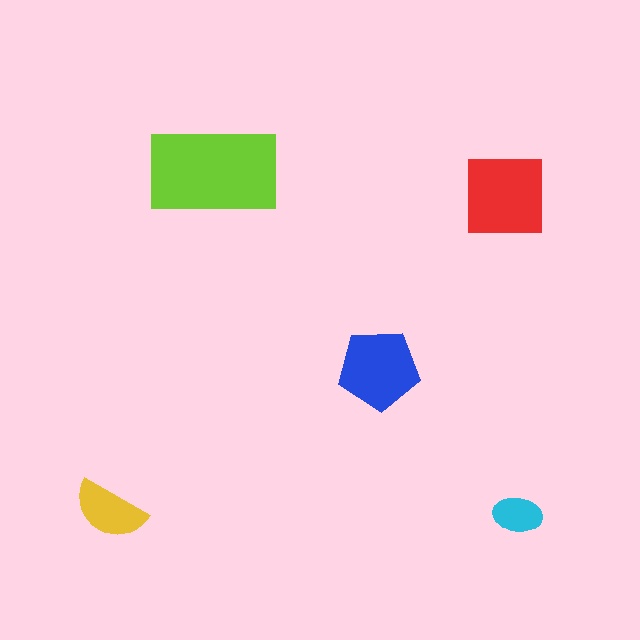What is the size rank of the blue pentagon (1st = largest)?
3rd.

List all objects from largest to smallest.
The lime rectangle, the red square, the blue pentagon, the yellow semicircle, the cyan ellipse.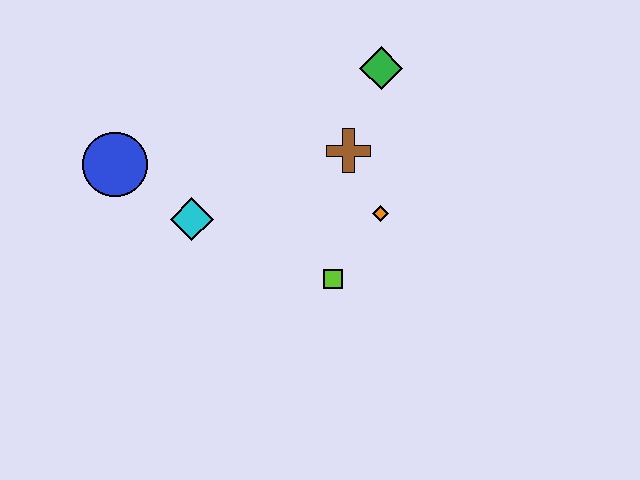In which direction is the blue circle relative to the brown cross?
The blue circle is to the left of the brown cross.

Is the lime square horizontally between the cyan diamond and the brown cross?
Yes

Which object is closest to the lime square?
The orange diamond is closest to the lime square.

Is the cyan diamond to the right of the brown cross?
No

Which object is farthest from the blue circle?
The green diamond is farthest from the blue circle.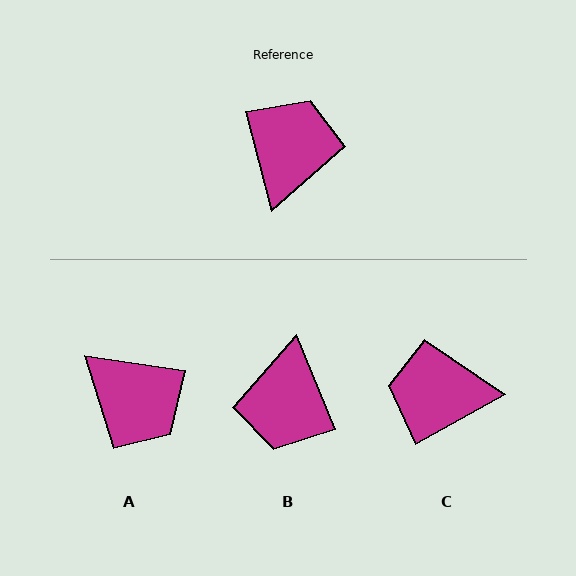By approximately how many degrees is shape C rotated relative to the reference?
Approximately 105 degrees counter-clockwise.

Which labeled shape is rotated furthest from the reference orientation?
B, about 172 degrees away.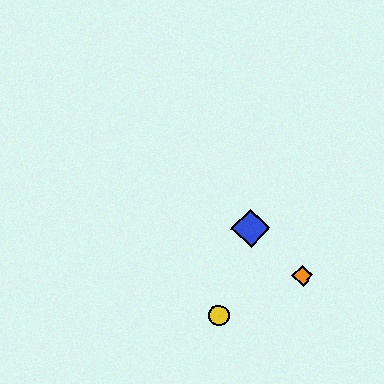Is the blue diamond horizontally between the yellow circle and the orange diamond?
Yes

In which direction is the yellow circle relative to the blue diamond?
The yellow circle is below the blue diamond.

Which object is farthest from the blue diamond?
The yellow circle is farthest from the blue diamond.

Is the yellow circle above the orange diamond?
No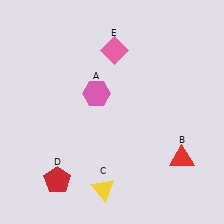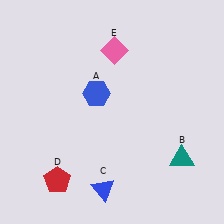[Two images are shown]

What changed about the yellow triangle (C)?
In Image 1, C is yellow. In Image 2, it changed to blue.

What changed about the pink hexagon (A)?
In Image 1, A is pink. In Image 2, it changed to blue.